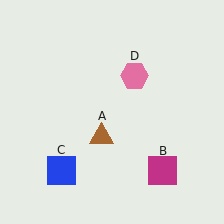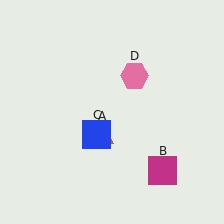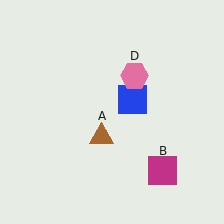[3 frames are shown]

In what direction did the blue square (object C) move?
The blue square (object C) moved up and to the right.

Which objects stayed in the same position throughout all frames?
Brown triangle (object A) and magenta square (object B) and pink hexagon (object D) remained stationary.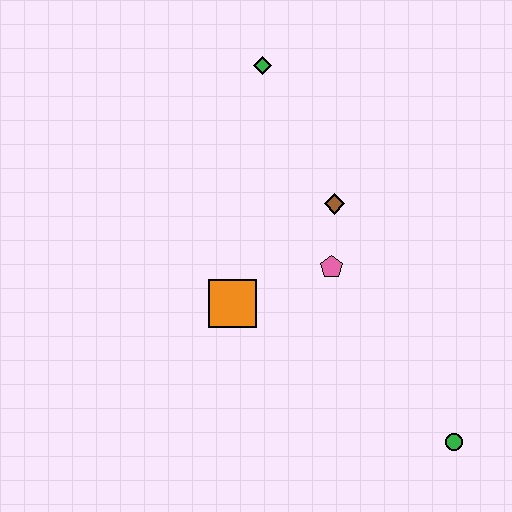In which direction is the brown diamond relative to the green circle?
The brown diamond is above the green circle.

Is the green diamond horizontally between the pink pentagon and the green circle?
No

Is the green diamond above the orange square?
Yes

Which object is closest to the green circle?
The pink pentagon is closest to the green circle.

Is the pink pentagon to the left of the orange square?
No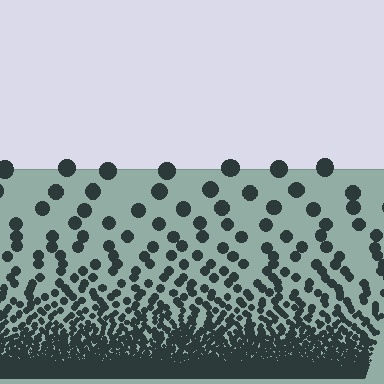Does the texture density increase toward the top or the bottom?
Density increases toward the bottom.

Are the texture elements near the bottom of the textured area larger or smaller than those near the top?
Smaller. The gradient is inverted — elements near the bottom are smaller and denser.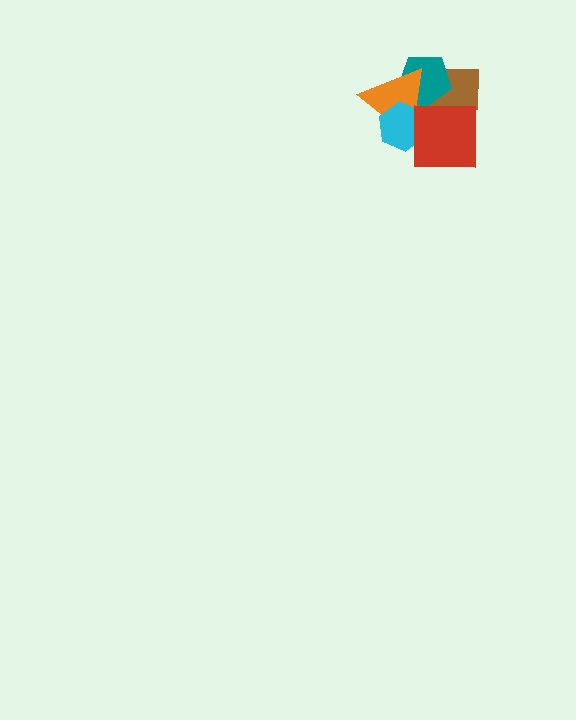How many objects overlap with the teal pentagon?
3 objects overlap with the teal pentagon.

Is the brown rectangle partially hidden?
Yes, it is partially covered by another shape.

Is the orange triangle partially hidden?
Yes, it is partially covered by another shape.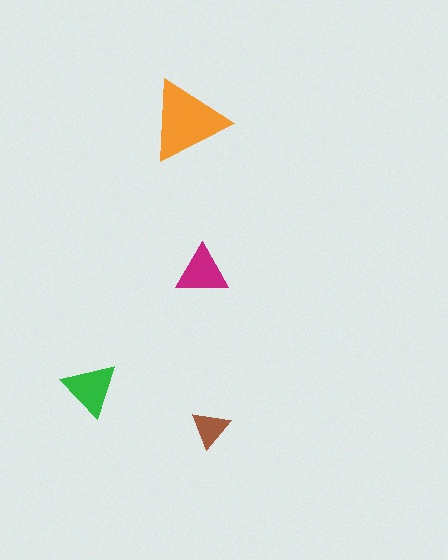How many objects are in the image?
There are 4 objects in the image.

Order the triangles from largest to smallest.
the orange one, the green one, the magenta one, the brown one.